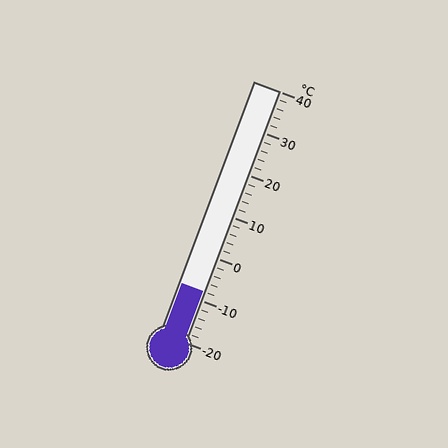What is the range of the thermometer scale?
The thermometer scale ranges from -20°C to 40°C.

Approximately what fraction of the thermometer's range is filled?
The thermometer is filled to approximately 20% of its range.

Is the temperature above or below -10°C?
The temperature is above -10°C.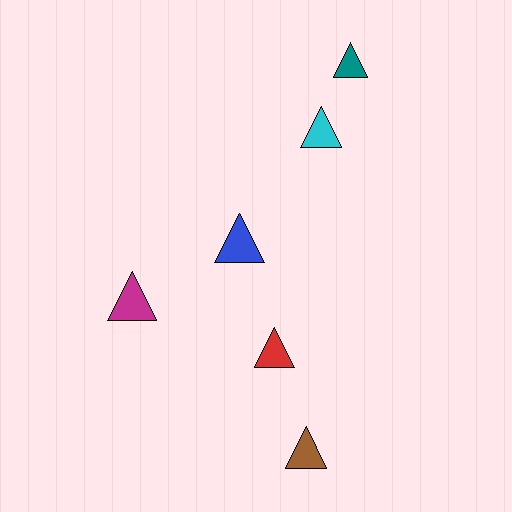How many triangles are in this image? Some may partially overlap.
There are 6 triangles.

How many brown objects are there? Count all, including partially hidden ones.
There is 1 brown object.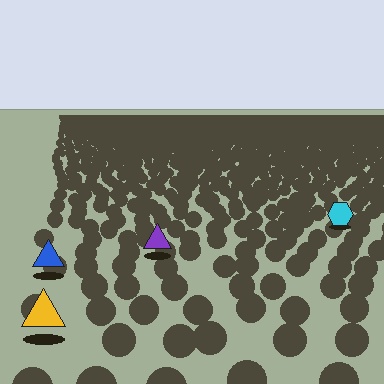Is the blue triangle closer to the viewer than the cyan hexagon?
Yes. The blue triangle is closer — you can tell from the texture gradient: the ground texture is coarser near it.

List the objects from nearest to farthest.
From nearest to farthest: the yellow triangle, the blue triangle, the purple triangle, the cyan hexagon.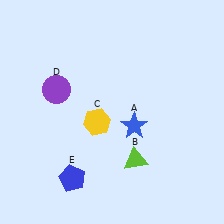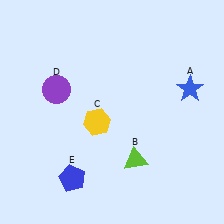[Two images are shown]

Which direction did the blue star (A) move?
The blue star (A) moved right.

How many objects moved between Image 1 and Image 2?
1 object moved between the two images.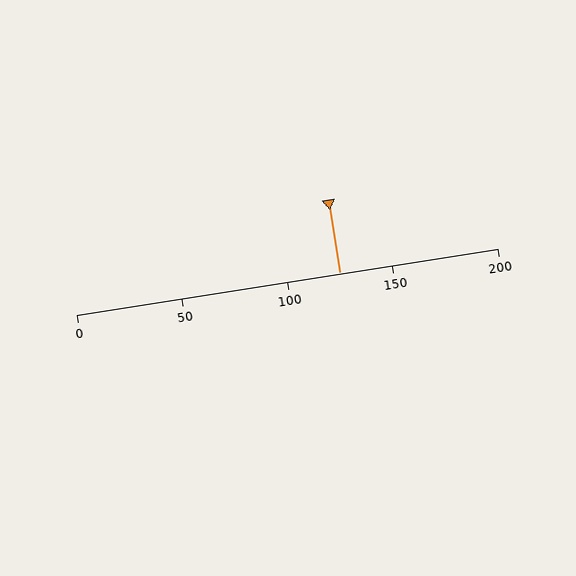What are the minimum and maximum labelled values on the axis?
The axis runs from 0 to 200.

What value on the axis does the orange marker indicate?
The marker indicates approximately 125.